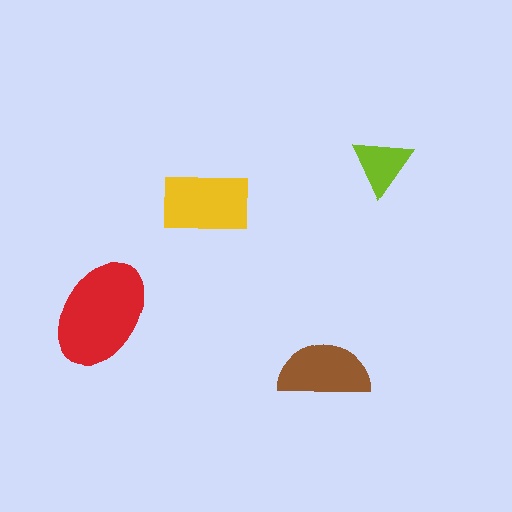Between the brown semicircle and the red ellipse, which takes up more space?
The red ellipse.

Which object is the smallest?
The lime triangle.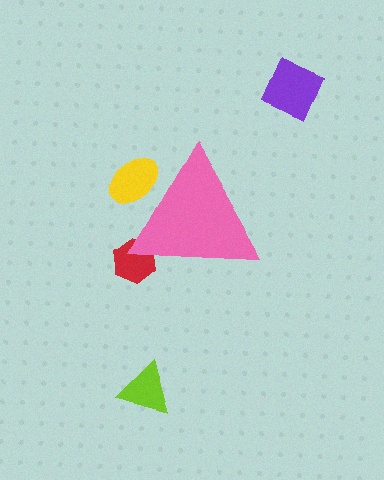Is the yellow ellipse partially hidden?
Yes, the yellow ellipse is partially hidden behind the pink triangle.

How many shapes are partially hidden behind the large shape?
2 shapes are partially hidden.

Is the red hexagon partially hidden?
Yes, the red hexagon is partially hidden behind the pink triangle.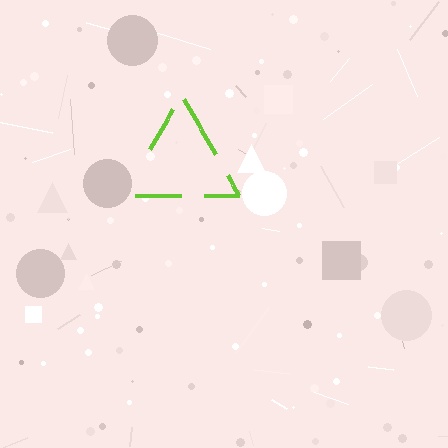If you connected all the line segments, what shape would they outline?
They would outline a triangle.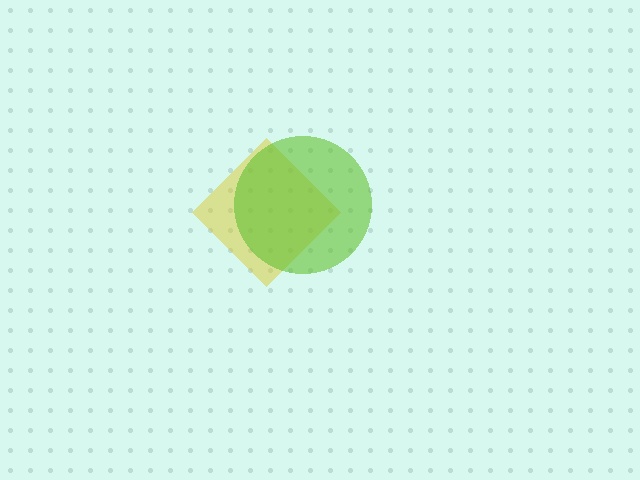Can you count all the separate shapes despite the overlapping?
Yes, there are 2 separate shapes.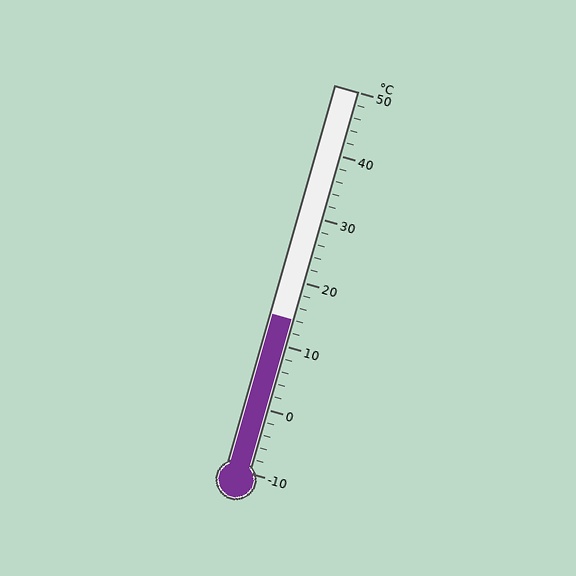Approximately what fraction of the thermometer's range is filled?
The thermometer is filled to approximately 40% of its range.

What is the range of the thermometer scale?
The thermometer scale ranges from -10°C to 50°C.